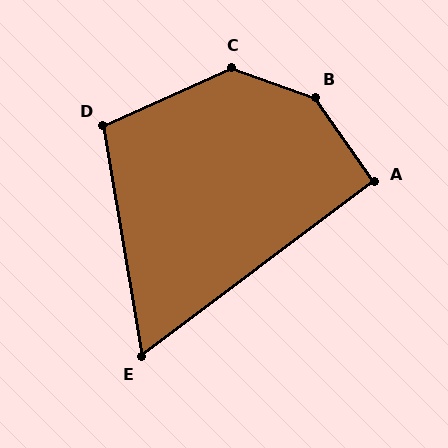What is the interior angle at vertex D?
Approximately 105 degrees (obtuse).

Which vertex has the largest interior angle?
B, at approximately 144 degrees.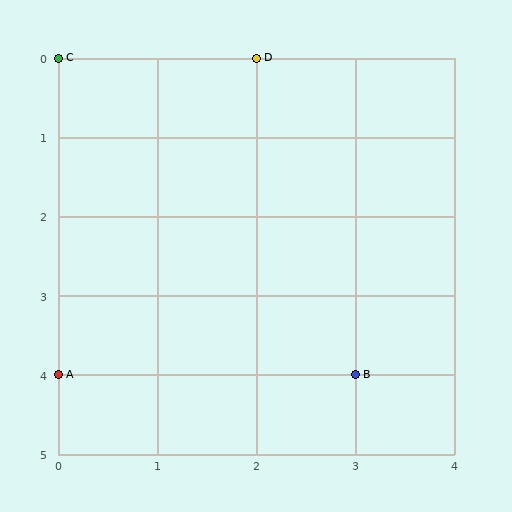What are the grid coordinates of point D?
Point D is at grid coordinates (2, 0).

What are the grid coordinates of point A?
Point A is at grid coordinates (0, 4).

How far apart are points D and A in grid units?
Points D and A are 2 columns and 4 rows apart (about 4.5 grid units diagonally).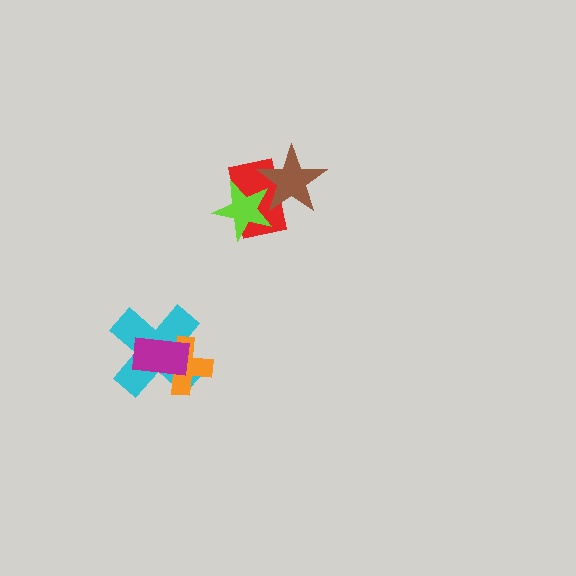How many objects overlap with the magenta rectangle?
2 objects overlap with the magenta rectangle.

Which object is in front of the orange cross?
The magenta rectangle is in front of the orange cross.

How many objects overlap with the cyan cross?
2 objects overlap with the cyan cross.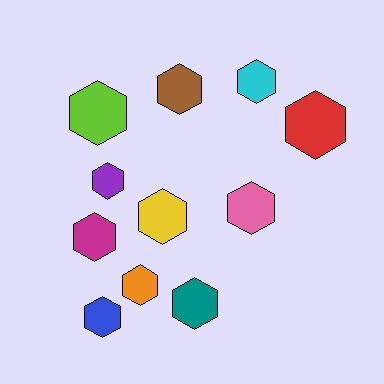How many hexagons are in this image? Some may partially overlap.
There are 11 hexagons.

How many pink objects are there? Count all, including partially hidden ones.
There is 1 pink object.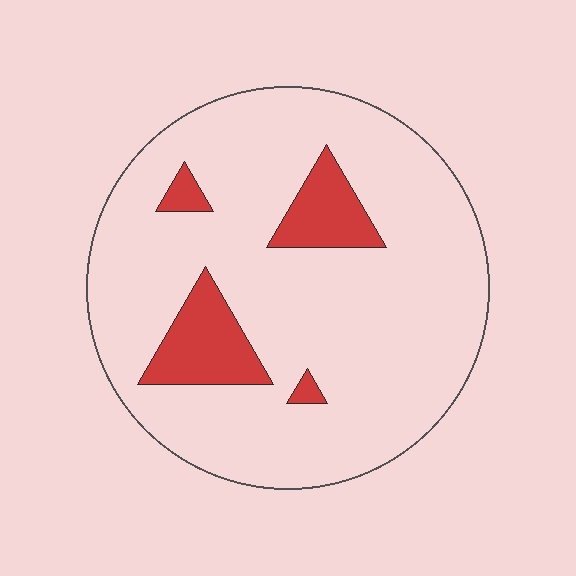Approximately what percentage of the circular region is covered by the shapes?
Approximately 15%.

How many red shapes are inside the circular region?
4.